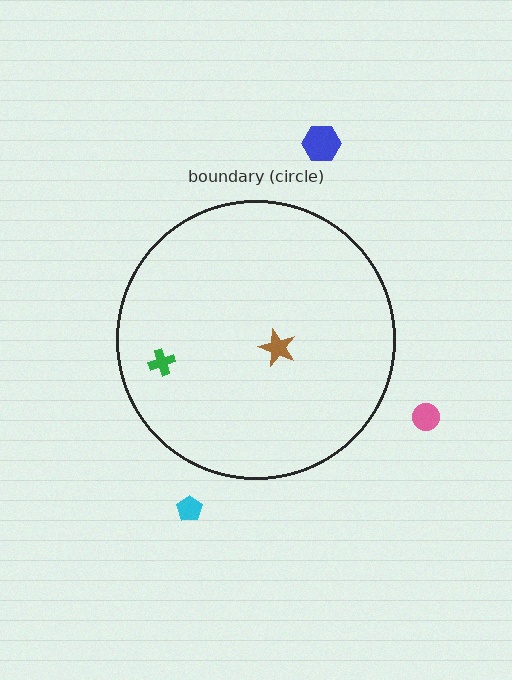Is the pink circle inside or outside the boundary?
Outside.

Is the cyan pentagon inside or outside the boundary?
Outside.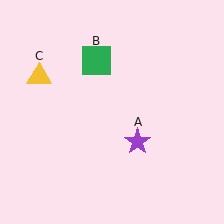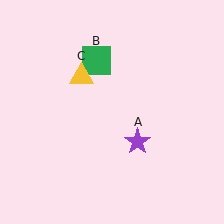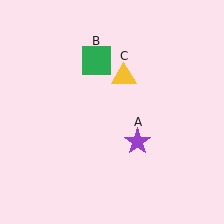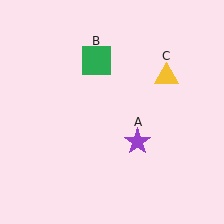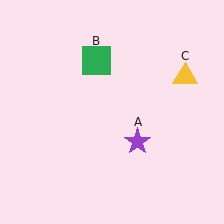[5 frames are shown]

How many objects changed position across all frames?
1 object changed position: yellow triangle (object C).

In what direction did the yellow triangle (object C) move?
The yellow triangle (object C) moved right.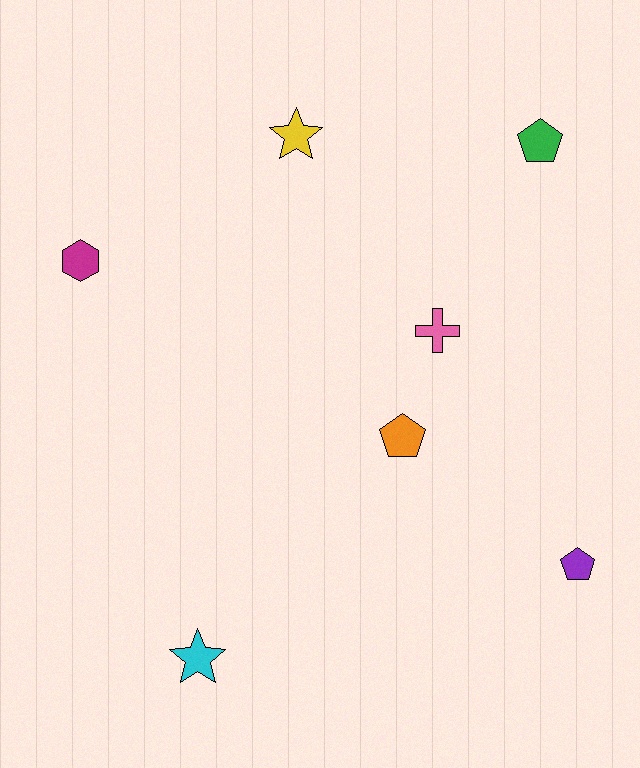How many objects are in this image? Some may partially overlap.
There are 7 objects.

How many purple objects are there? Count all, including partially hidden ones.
There is 1 purple object.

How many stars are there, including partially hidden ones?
There are 2 stars.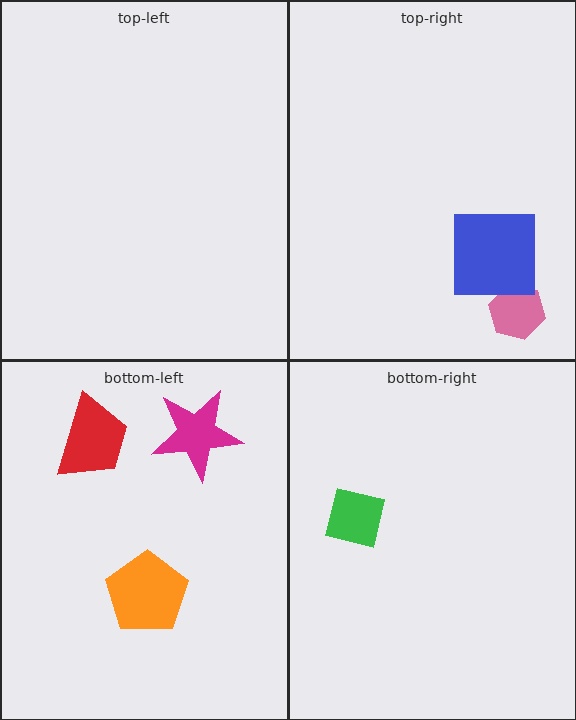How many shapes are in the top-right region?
2.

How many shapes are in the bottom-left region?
3.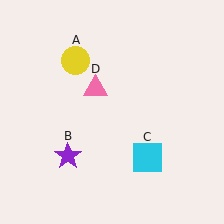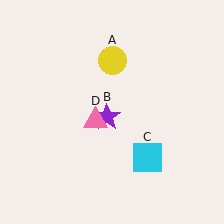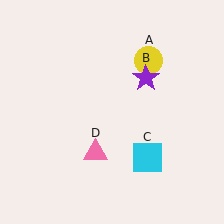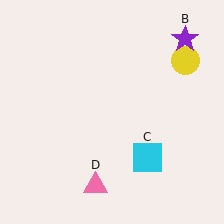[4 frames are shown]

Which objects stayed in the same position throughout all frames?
Cyan square (object C) remained stationary.